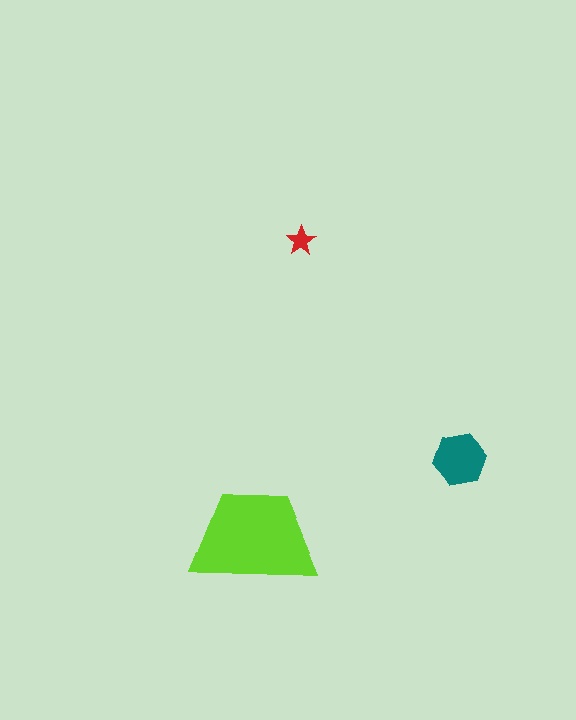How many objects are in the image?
There are 3 objects in the image.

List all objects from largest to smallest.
The lime trapezoid, the teal hexagon, the red star.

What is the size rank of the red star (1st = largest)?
3rd.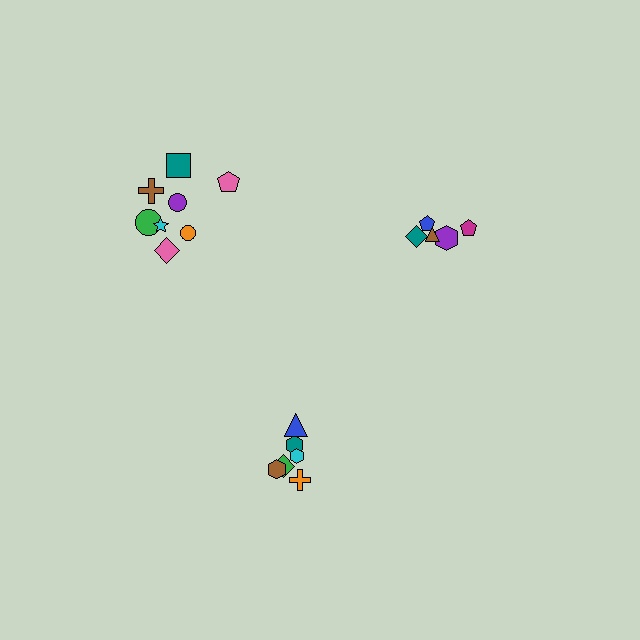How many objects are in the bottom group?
There are 6 objects.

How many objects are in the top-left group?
There are 8 objects.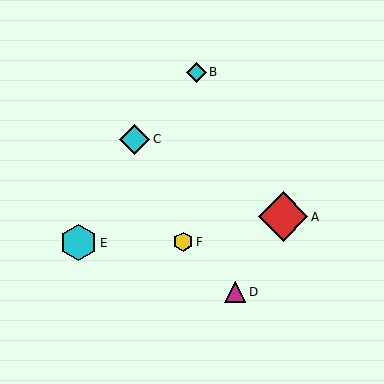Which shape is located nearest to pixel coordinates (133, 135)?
The cyan diamond (labeled C) at (135, 139) is nearest to that location.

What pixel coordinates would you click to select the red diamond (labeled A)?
Click at (283, 217) to select the red diamond A.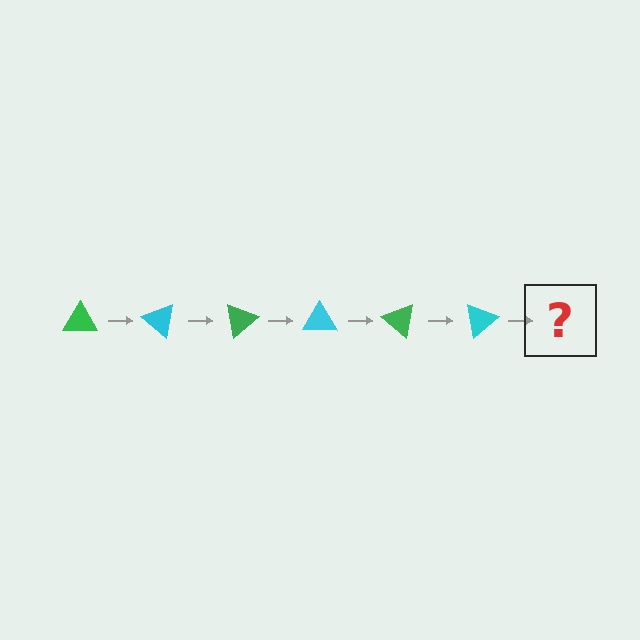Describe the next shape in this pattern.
It should be a green triangle, rotated 240 degrees from the start.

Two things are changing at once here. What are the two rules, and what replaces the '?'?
The two rules are that it rotates 40 degrees each step and the color cycles through green and cyan. The '?' should be a green triangle, rotated 240 degrees from the start.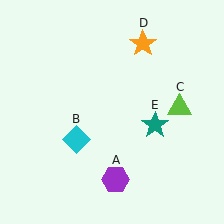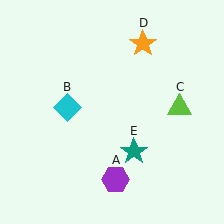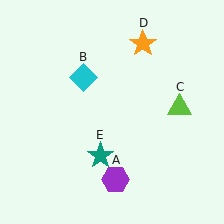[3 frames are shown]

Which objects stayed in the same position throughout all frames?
Purple hexagon (object A) and lime triangle (object C) and orange star (object D) remained stationary.